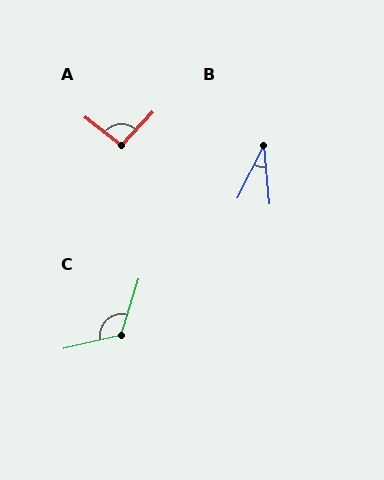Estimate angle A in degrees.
Approximately 96 degrees.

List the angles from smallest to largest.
B (32°), A (96°), C (120°).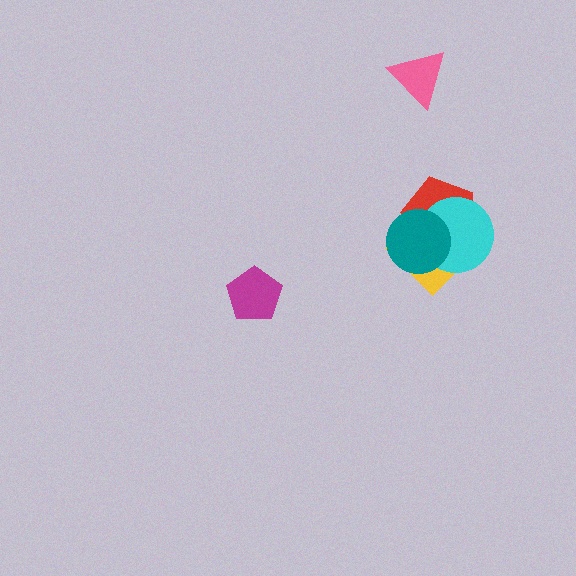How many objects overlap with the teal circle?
3 objects overlap with the teal circle.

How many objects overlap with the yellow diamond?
3 objects overlap with the yellow diamond.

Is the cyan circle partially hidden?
Yes, it is partially covered by another shape.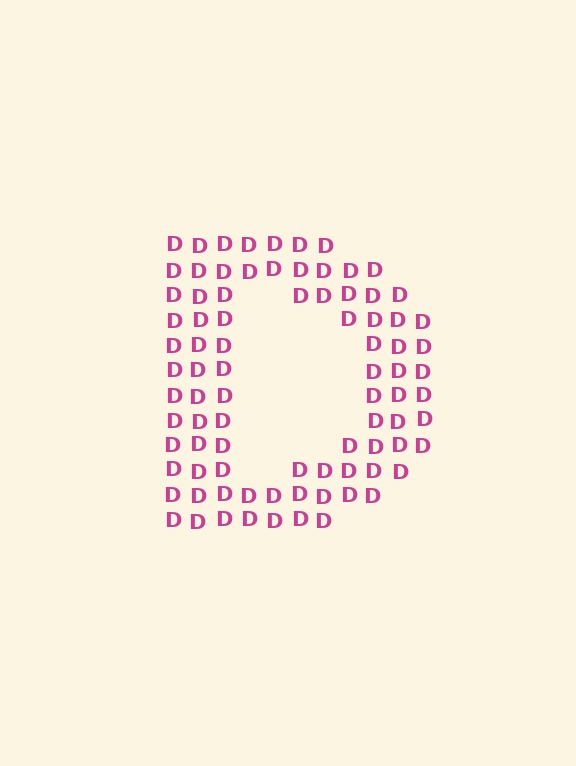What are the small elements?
The small elements are letter D's.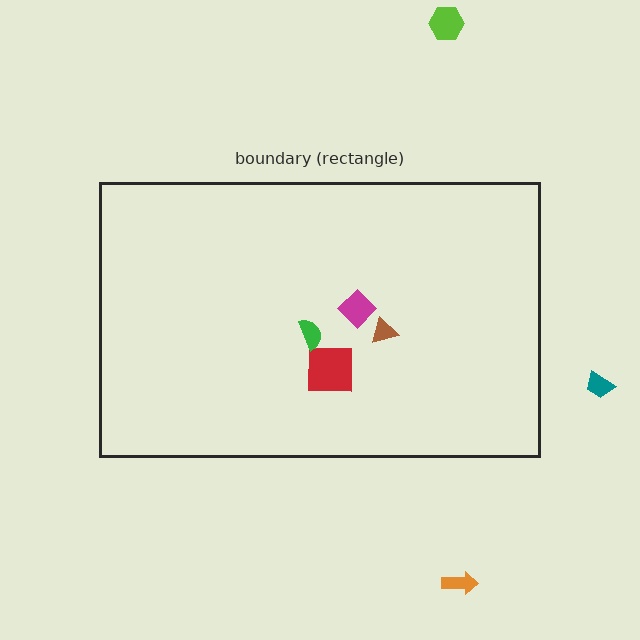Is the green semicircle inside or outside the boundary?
Inside.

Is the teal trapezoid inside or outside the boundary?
Outside.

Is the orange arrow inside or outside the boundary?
Outside.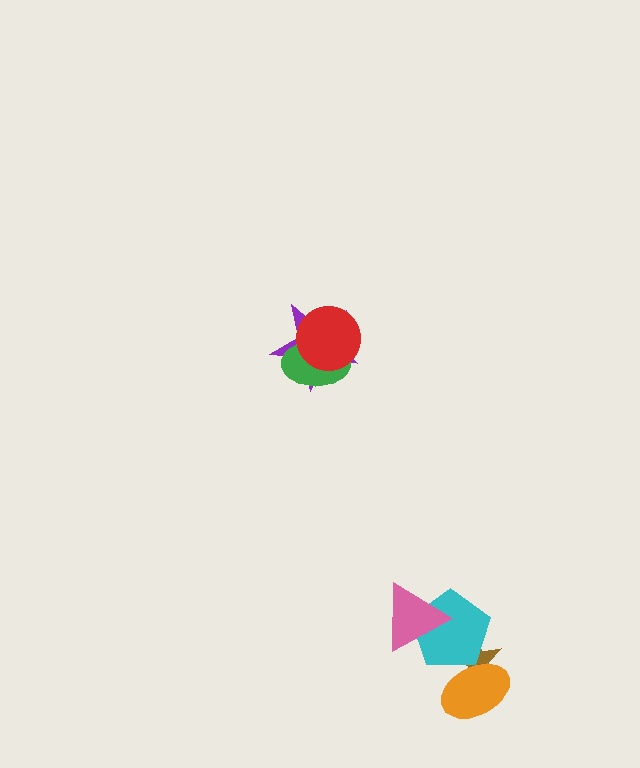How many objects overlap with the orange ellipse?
2 objects overlap with the orange ellipse.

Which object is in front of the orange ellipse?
The cyan pentagon is in front of the orange ellipse.